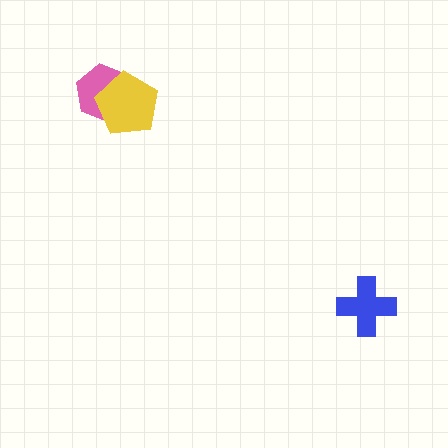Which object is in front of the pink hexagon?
The yellow pentagon is in front of the pink hexagon.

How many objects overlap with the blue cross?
0 objects overlap with the blue cross.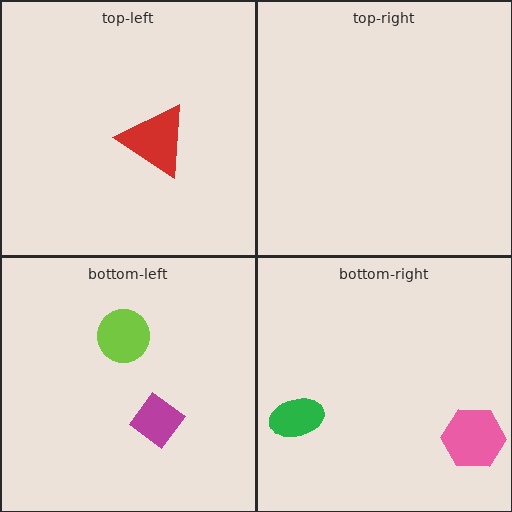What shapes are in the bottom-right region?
The green ellipse, the pink hexagon.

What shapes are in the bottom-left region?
The magenta diamond, the lime circle.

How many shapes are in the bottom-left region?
2.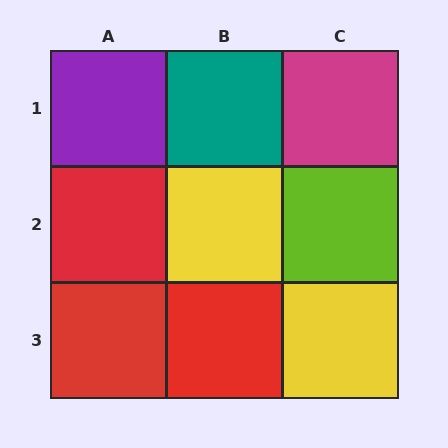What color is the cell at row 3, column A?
Red.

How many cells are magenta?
1 cell is magenta.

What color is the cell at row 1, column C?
Magenta.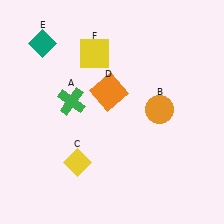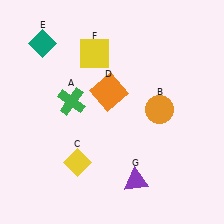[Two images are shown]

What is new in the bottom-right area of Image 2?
A purple triangle (G) was added in the bottom-right area of Image 2.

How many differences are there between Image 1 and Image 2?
There is 1 difference between the two images.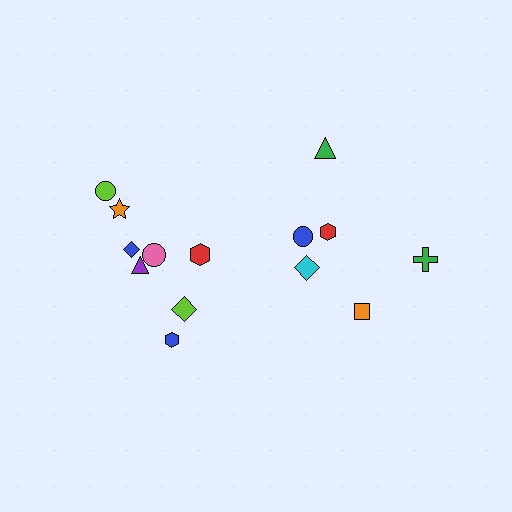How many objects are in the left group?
There are 8 objects.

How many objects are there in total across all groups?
There are 14 objects.